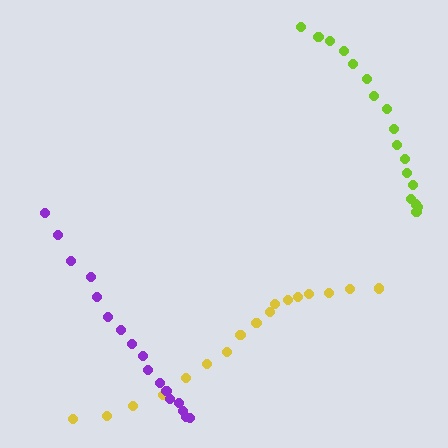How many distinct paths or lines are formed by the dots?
There are 3 distinct paths.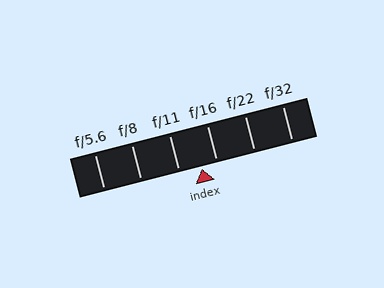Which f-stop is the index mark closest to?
The index mark is closest to f/16.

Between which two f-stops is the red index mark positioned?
The index mark is between f/11 and f/16.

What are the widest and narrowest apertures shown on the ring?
The widest aperture shown is f/5.6 and the narrowest is f/32.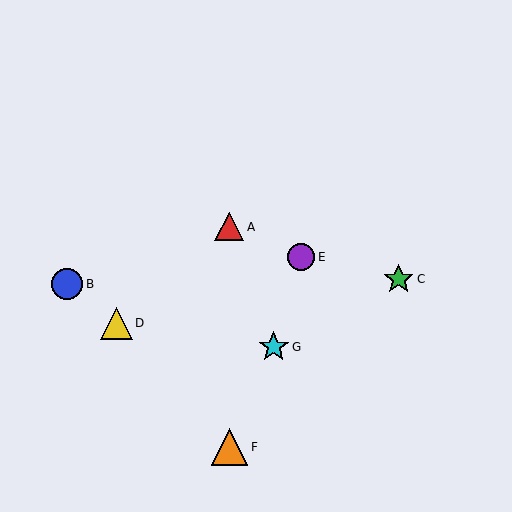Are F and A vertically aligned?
Yes, both are at x≈229.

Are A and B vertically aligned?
No, A is at x≈229 and B is at x≈67.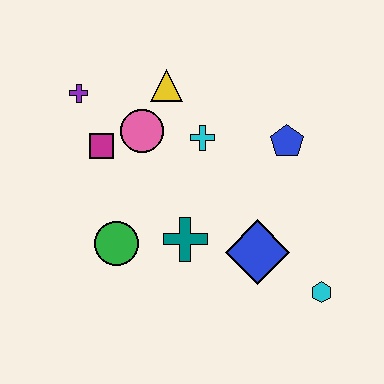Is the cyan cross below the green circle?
No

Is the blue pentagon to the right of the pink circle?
Yes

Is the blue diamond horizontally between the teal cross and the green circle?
No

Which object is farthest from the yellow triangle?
The cyan hexagon is farthest from the yellow triangle.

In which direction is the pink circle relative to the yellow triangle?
The pink circle is below the yellow triangle.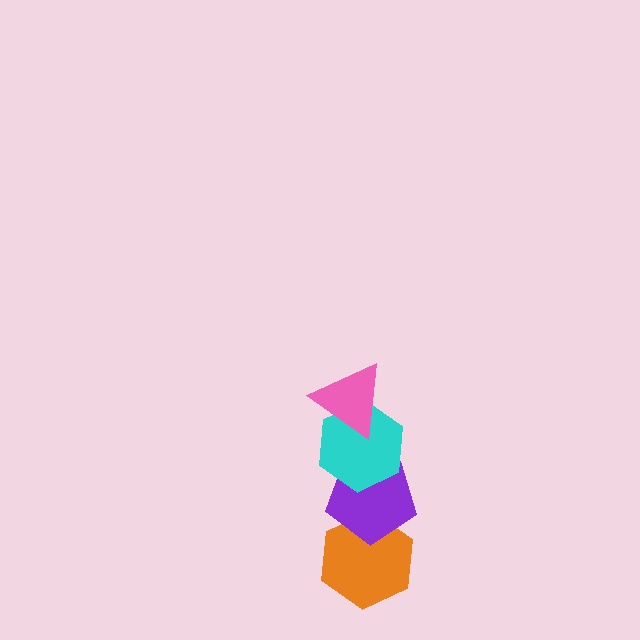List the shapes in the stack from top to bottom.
From top to bottom: the pink triangle, the cyan hexagon, the purple pentagon, the orange hexagon.